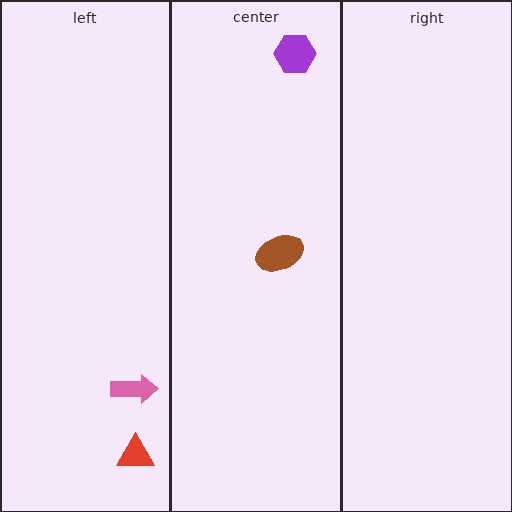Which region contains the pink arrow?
The left region.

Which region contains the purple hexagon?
The center region.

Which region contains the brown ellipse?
The center region.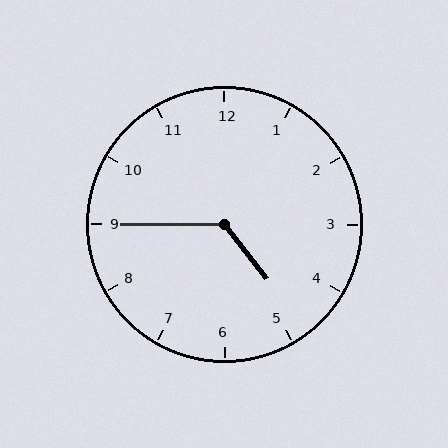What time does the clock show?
4:45.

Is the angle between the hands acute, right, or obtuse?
It is obtuse.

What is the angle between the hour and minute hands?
Approximately 128 degrees.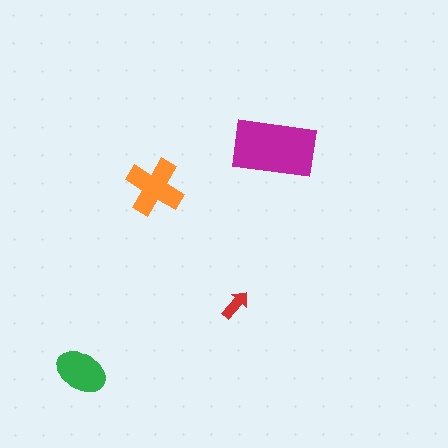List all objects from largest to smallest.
The magenta rectangle, the orange cross, the green ellipse, the red arrow.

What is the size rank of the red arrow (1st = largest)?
4th.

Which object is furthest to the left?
The green ellipse is leftmost.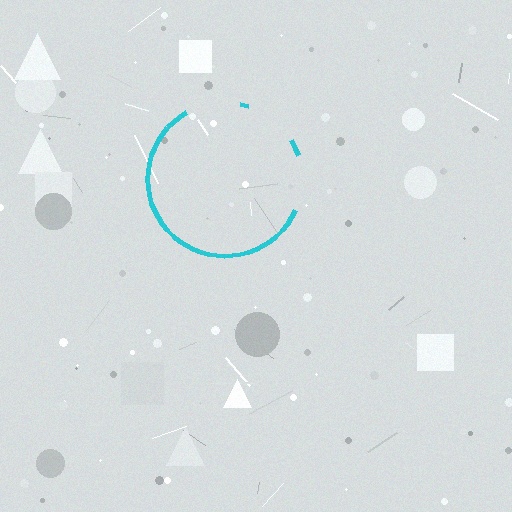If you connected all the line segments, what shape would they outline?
They would outline a circle.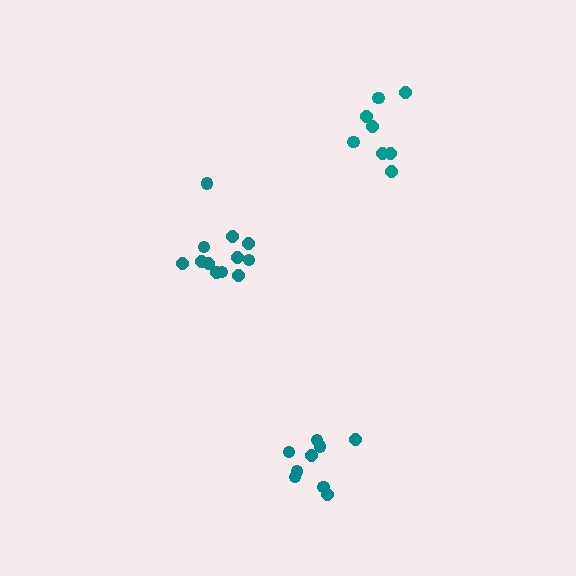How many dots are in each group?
Group 1: 12 dots, Group 2: 8 dots, Group 3: 9 dots (29 total).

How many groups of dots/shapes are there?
There are 3 groups.